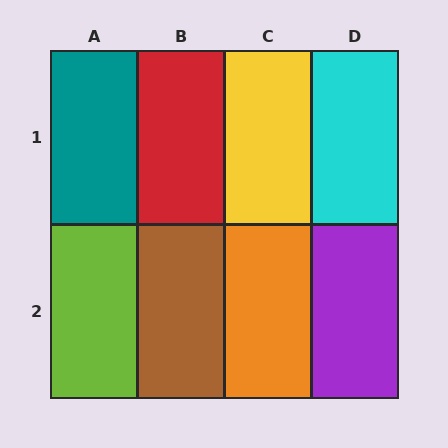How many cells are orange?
1 cell is orange.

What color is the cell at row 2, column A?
Lime.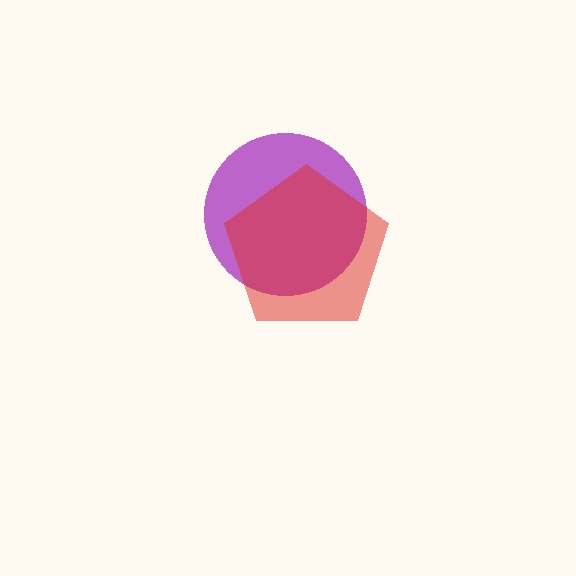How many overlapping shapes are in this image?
There are 2 overlapping shapes in the image.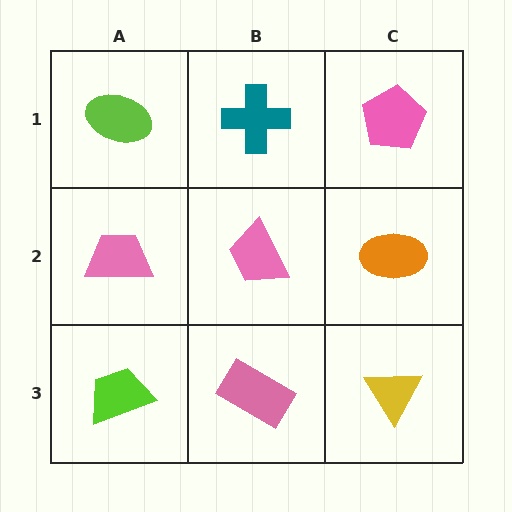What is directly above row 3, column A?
A pink trapezoid.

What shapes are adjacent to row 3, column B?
A pink trapezoid (row 2, column B), a lime trapezoid (row 3, column A), a yellow triangle (row 3, column C).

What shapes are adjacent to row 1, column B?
A pink trapezoid (row 2, column B), a lime ellipse (row 1, column A), a pink pentagon (row 1, column C).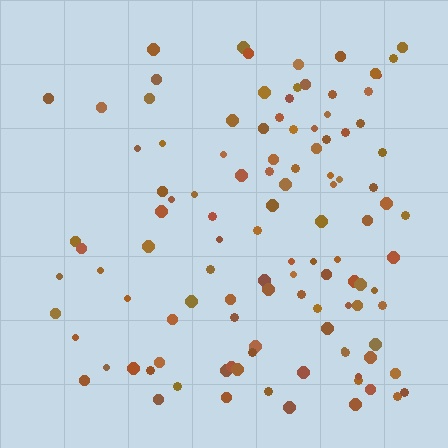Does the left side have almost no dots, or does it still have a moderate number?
Still a moderate number, just noticeably fewer than the right.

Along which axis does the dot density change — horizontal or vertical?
Horizontal.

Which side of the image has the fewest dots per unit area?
The left.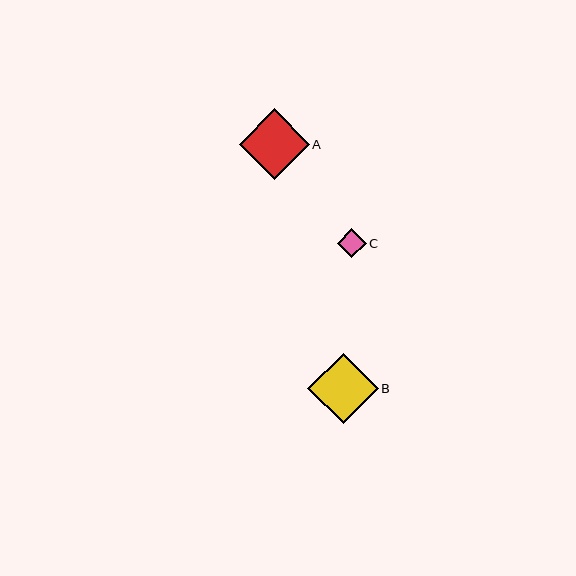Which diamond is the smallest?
Diamond C is the smallest with a size of approximately 29 pixels.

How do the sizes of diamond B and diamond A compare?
Diamond B and diamond A are approximately the same size.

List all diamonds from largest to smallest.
From largest to smallest: B, A, C.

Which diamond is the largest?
Diamond B is the largest with a size of approximately 71 pixels.